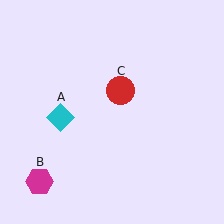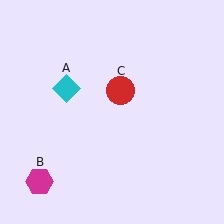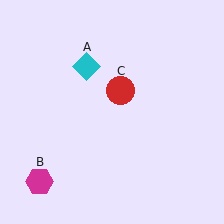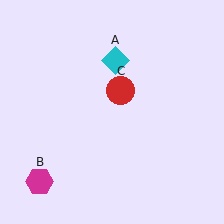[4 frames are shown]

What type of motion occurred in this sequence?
The cyan diamond (object A) rotated clockwise around the center of the scene.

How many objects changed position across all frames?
1 object changed position: cyan diamond (object A).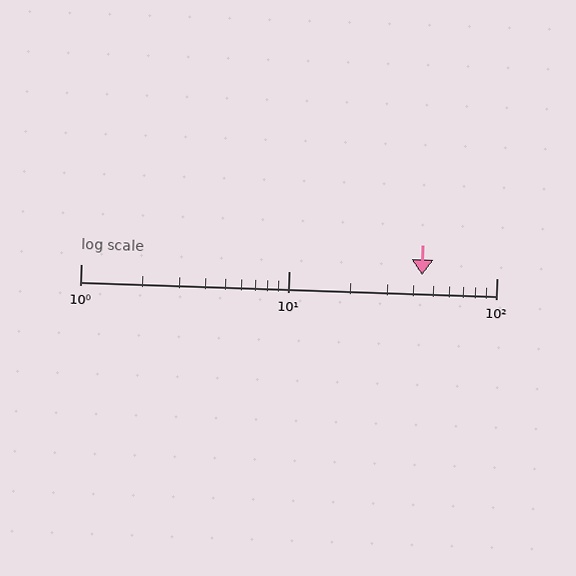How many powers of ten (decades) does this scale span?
The scale spans 2 decades, from 1 to 100.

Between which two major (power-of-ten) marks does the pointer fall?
The pointer is between 10 and 100.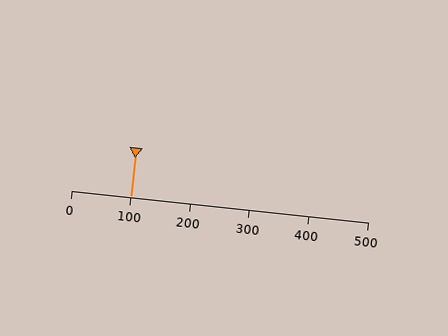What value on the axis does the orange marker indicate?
The marker indicates approximately 100.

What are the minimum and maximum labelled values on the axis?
The axis runs from 0 to 500.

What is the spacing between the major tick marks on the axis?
The major ticks are spaced 100 apart.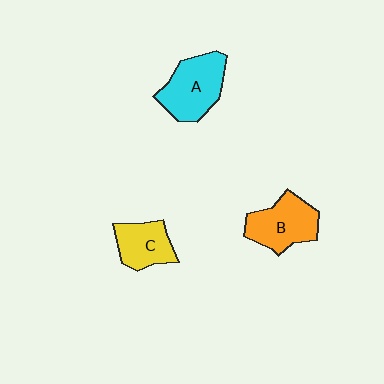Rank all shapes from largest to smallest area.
From largest to smallest: A (cyan), B (orange), C (yellow).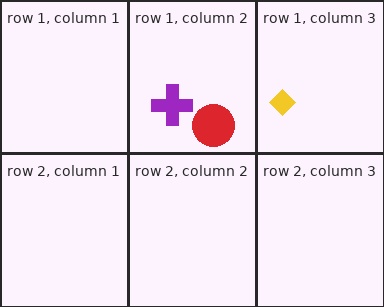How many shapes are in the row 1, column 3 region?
1.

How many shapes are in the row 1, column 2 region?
2.